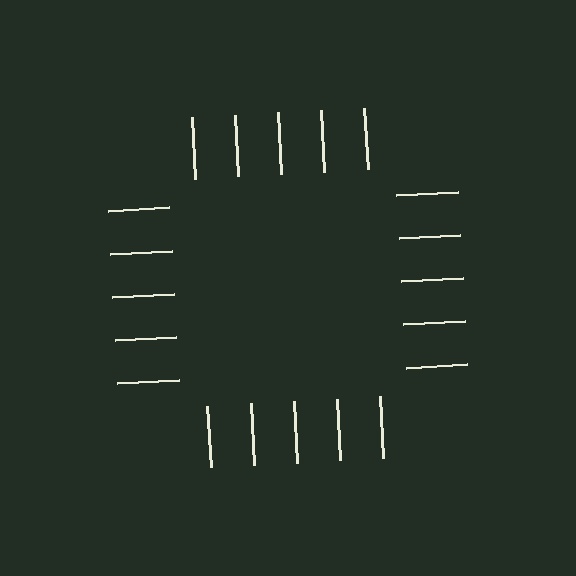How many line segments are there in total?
20 — 5 along each of the 4 edges.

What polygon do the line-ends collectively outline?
An illusory square — the line segments terminate on its edges but no continuous stroke is drawn.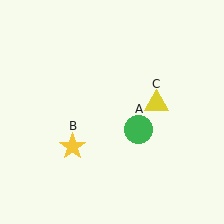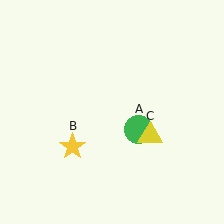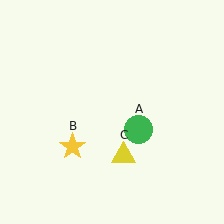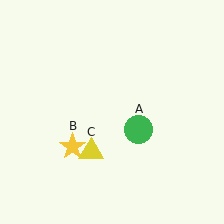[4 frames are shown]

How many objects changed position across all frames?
1 object changed position: yellow triangle (object C).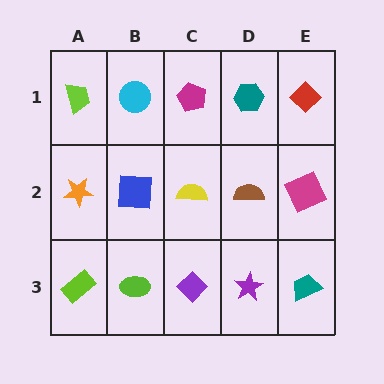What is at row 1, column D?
A teal hexagon.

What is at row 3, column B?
A lime ellipse.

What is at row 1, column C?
A magenta pentagon.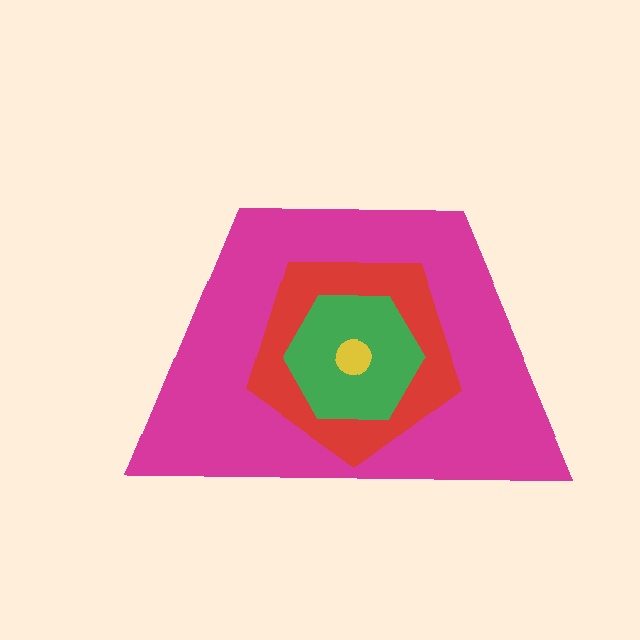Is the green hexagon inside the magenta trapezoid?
Yes.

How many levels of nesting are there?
4.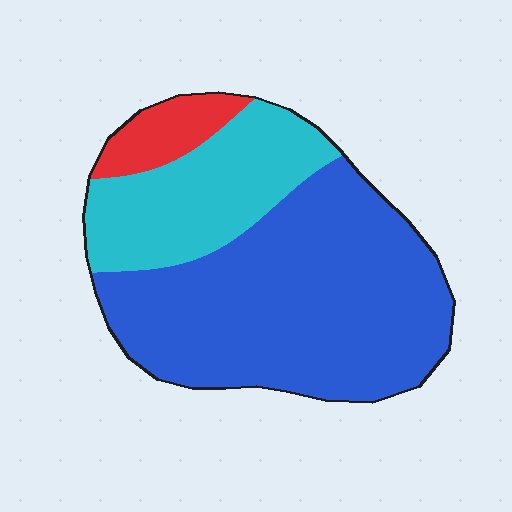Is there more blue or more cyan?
Blue.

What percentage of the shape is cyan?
Cyan covers about 30% of the shape.